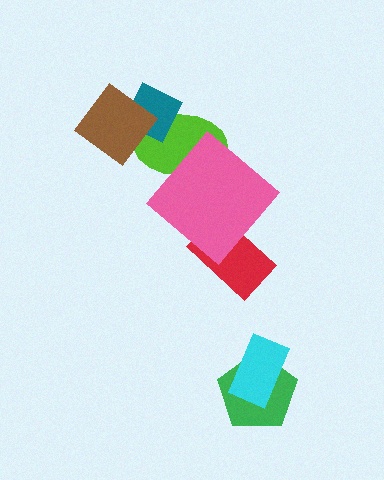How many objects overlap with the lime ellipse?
3 objects overlap with the lime ellipse.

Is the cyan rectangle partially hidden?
No, no other shape covers it.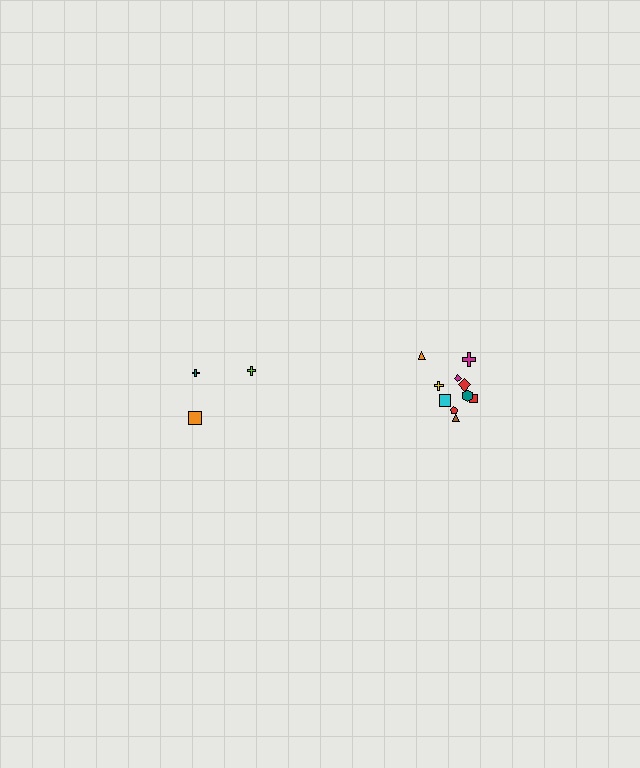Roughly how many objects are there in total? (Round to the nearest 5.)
Roughly 15 objects in total.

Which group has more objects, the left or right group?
The right group.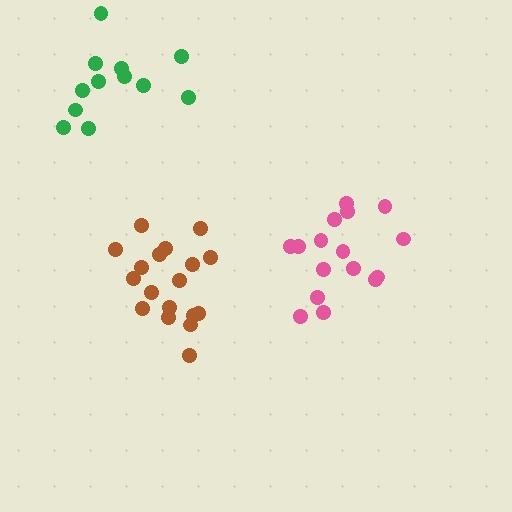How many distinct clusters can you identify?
There are 3 distinct clusters.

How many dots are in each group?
Group 1: 18 dots, Group 2: 16 dots, Group 3: 12 dots (46 total).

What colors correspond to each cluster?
The clusters are colored: brown, pink, green.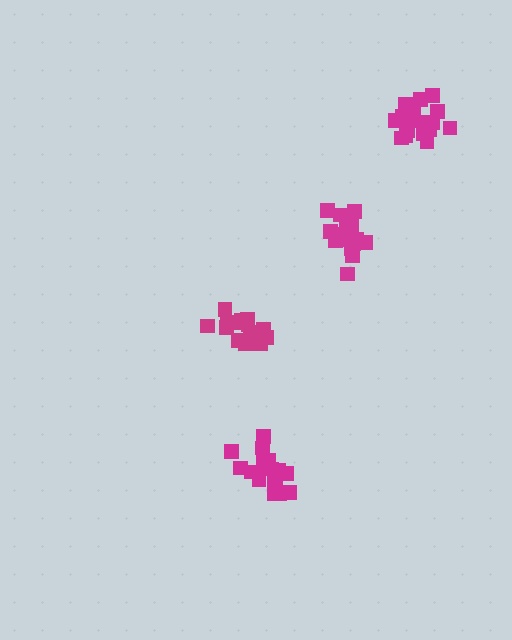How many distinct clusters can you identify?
There are 4 distinct clusters.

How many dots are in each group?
Group 1: 21 dots, Group 2: 18 dots, Group 3: 19 dots, Group 4: 16 dots (74 total).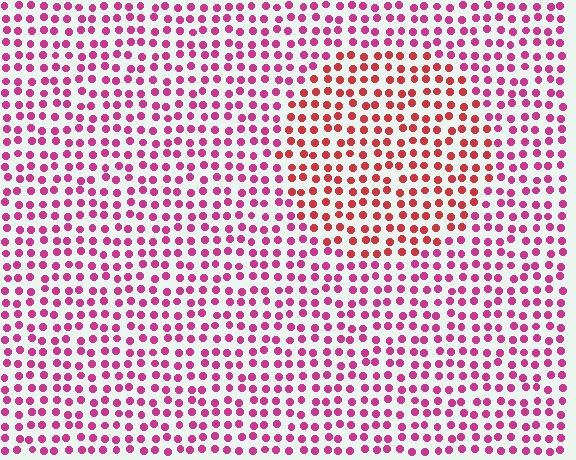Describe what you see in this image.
The image is filled with small magenta elements in a uniform arrangement. A circle-shaped region is visible where the elements are tinted to a slightly different hue, forming a subtle color boundary.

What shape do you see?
I see a circle.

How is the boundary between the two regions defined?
The boundary is defined purely by a slight shift in hue (about 32 degrees). Spacing, size, and orientation are identical on both sides.